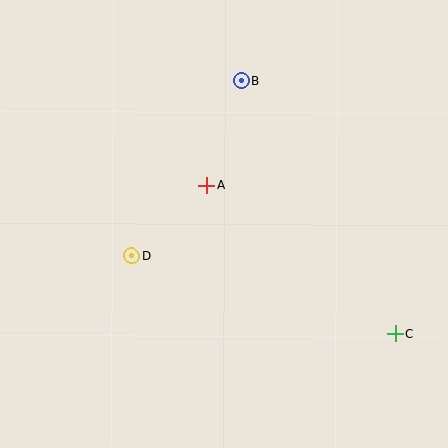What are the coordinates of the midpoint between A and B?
The midpoint between A and B is at (224, 133).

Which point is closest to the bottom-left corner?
Point D is closest to the bottom-left corner.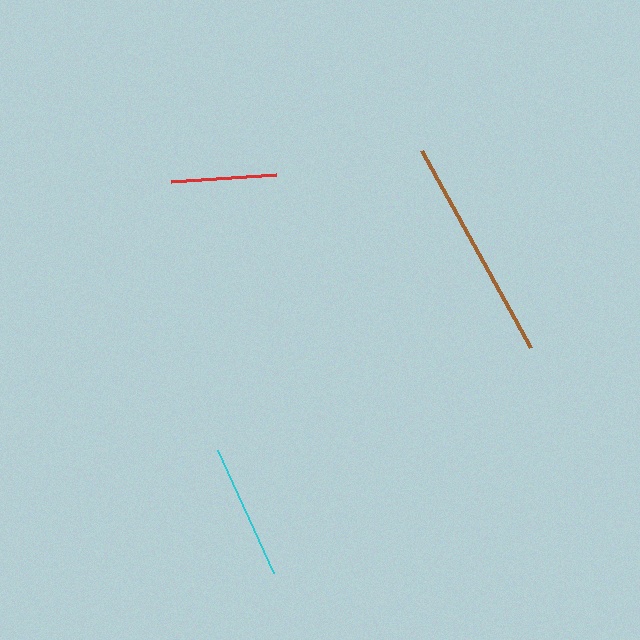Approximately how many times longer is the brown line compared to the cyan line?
The brown line is approximately 1.7 times the length of the cyan line.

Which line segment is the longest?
The brown line is the longest at approximately 225 pixels.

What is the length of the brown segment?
The brown segment is approximately 225 pixels long.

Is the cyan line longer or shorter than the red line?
The cyan line is longer than the red line.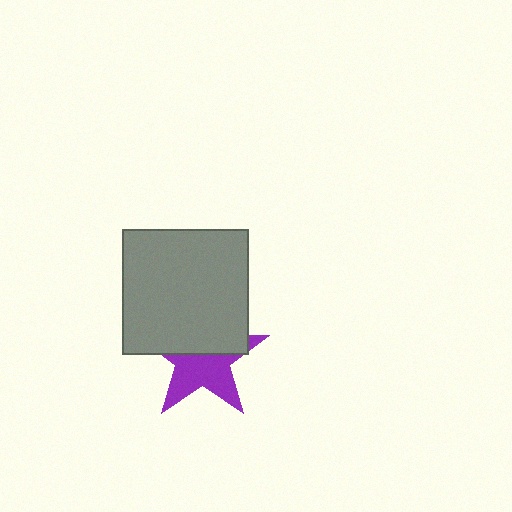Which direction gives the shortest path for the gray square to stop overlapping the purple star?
Moving up gives the shortest separation.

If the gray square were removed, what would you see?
You would see the complete purple star.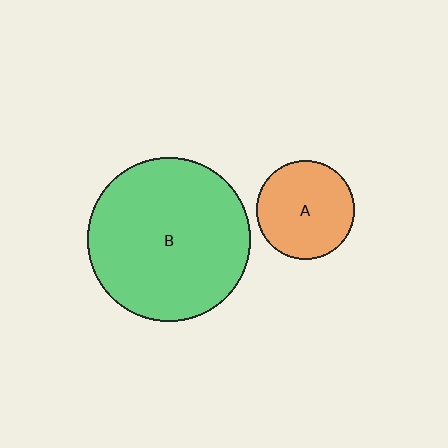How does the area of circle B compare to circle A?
Approximately 2.8 times.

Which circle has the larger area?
Circle B (green).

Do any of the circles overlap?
No, none of the circles overlap.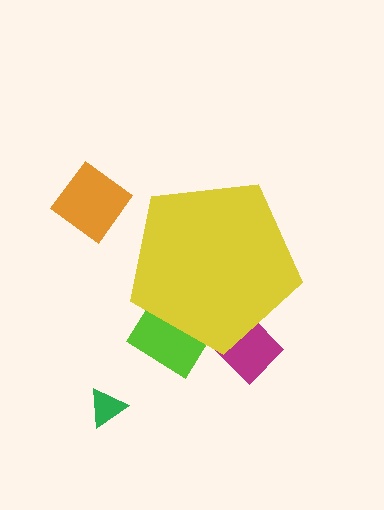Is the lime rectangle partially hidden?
Yes, the lime rectangle is partially hidden behind the yellow pentagon.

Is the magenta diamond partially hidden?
Yes, the magenta diamond is partially hidden behind the yellow pentagon.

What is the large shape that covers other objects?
A yellow pentagon.